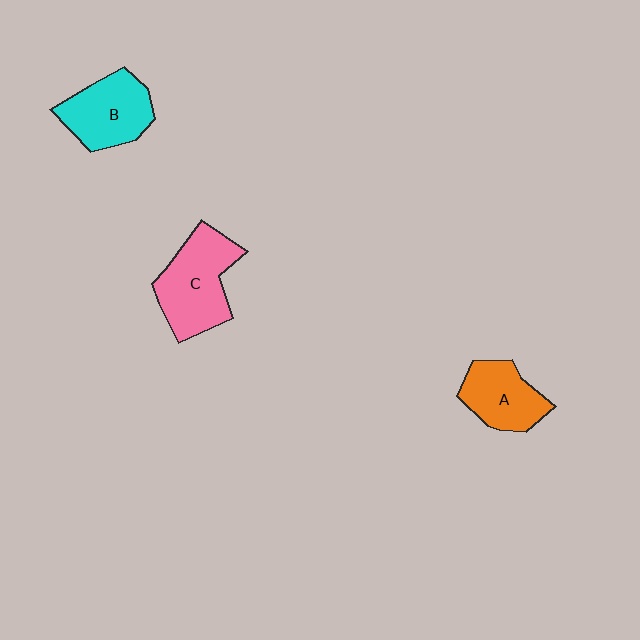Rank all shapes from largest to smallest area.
From largest to smallest: C (pink), B (cyan), A (orange).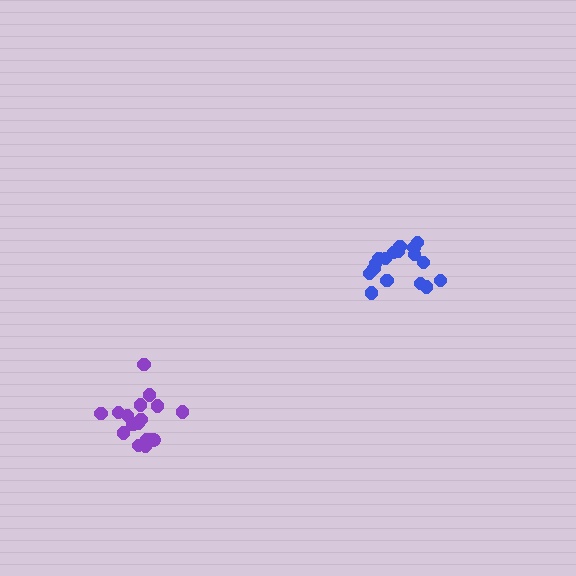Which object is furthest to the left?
The purple cluster is leftmost.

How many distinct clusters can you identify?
There are 2 distinct clusters.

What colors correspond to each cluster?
The clusters are colored: purple, blue.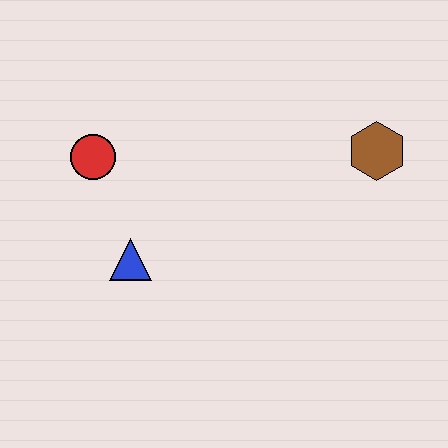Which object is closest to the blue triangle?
The red circle is closest to the blue triangle.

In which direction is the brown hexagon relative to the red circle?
The brown hexagon is to the right of the red circle.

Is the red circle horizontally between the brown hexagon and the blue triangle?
No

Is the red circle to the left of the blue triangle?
Yes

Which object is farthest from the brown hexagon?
The red circle is farthest from the brown hexagon.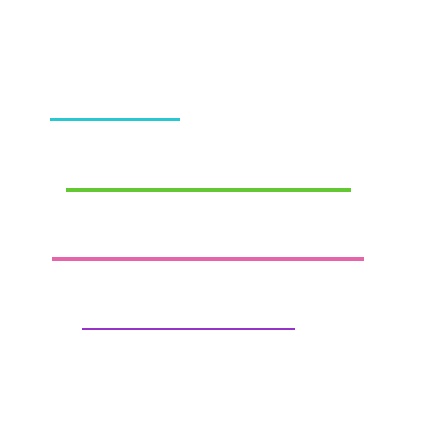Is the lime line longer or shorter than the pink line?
The pink line is longer than the lime line.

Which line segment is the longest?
The pink line is the longest at approximately 311 pixels.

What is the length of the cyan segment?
The cyan segment is approximately 128 pixels long.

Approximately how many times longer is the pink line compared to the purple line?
The pink line is approximately 1.5 times the length of the purple line.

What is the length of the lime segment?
The lime segment is approximately 284 pixels long.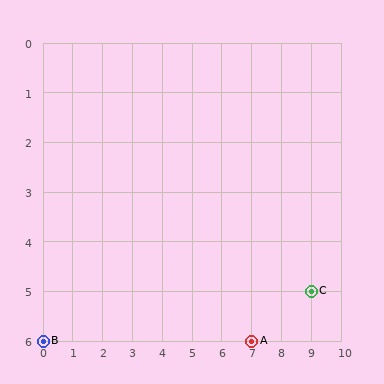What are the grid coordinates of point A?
Point A is at grid coordinates (7, 6).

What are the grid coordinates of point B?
Point B is at grid coordinates (0, 6).